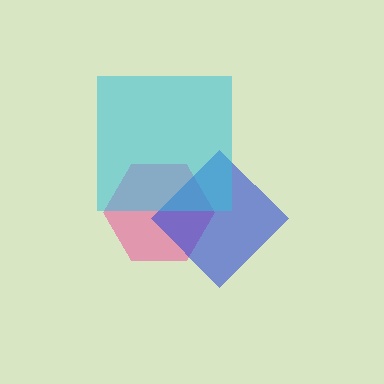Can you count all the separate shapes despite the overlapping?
Yes, there are 3 separate shapes.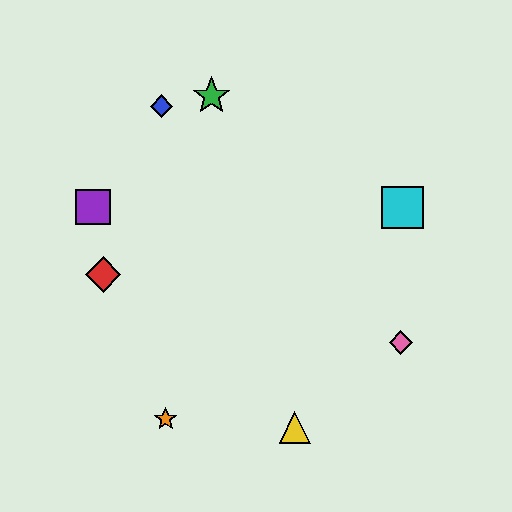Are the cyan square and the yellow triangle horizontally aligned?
No, the cyan square is at y≈207 and the yellow triangle is at y≈427.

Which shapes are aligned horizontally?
The purple square, the cyan square are aligned horizontally.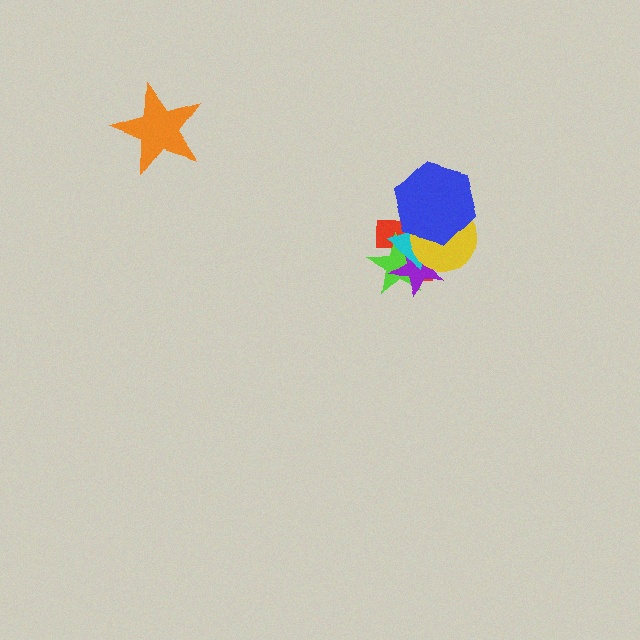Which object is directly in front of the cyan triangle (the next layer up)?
The yellow circle is directly in front of the cyan triangle.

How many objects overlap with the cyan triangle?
5 objects overlap with the cyan triangle.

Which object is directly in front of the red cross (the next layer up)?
The lime star is directly in front of the red cross.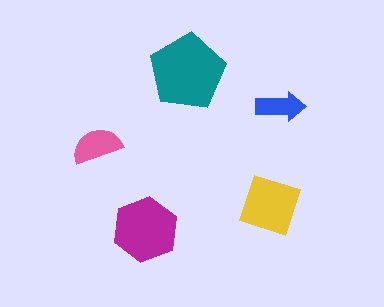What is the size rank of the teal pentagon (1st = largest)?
1st.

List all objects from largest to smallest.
The teal pentagon, the magenta hexagon, the yellow diamond, the pink semicircle, the blue arrow.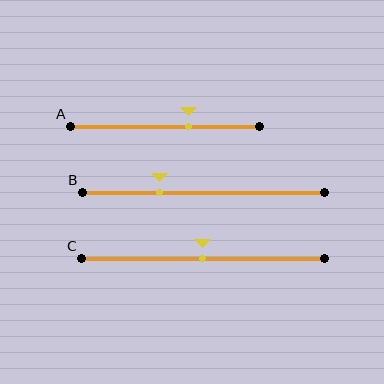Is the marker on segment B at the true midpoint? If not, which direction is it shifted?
No, the marker on segment B is shifted to the left by about 18% of the segment length.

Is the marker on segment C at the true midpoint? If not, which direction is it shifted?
Yes, the marker on segment C is at the true midpoint.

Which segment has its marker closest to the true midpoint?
Segment C has its marker closest to the true midpoint.